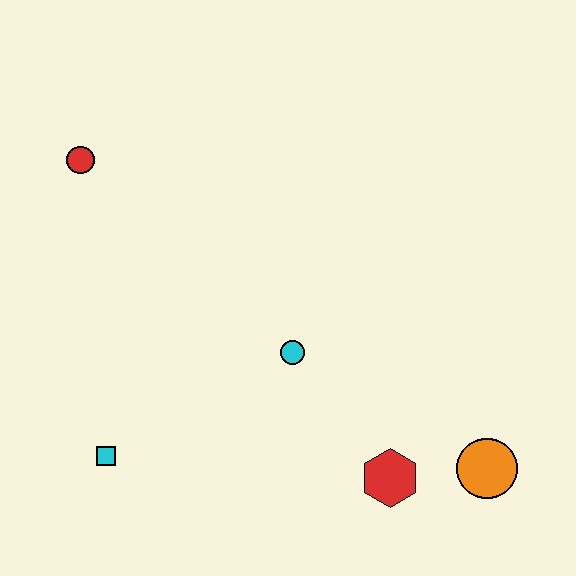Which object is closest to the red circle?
The cyan circle is closest to the red circle.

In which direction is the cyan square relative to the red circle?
The cyan square is below the red circle.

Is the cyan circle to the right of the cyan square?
Yes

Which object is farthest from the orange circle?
The red circle is farthest from the orange circle.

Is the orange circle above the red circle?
No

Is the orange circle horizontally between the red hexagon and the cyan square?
No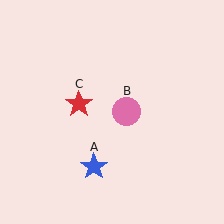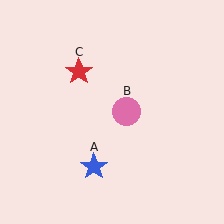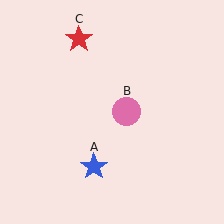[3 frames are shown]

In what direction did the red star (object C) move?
The red star (object C) moved up.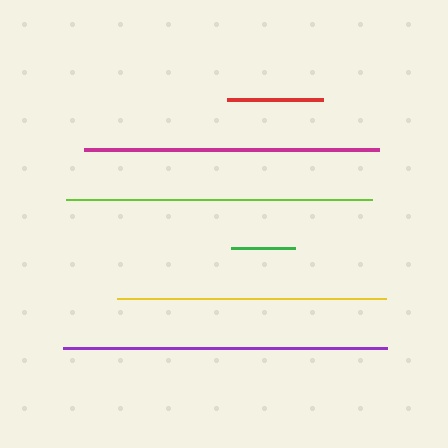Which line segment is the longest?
The purple line is the longest at approximately 324 pixels.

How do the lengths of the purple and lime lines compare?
The purple and lime lines are approximately the same length.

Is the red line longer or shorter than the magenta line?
The magenta line is longer than the red line.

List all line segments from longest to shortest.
From longest to shortest: purple, lime, magenta, yellow, red, green.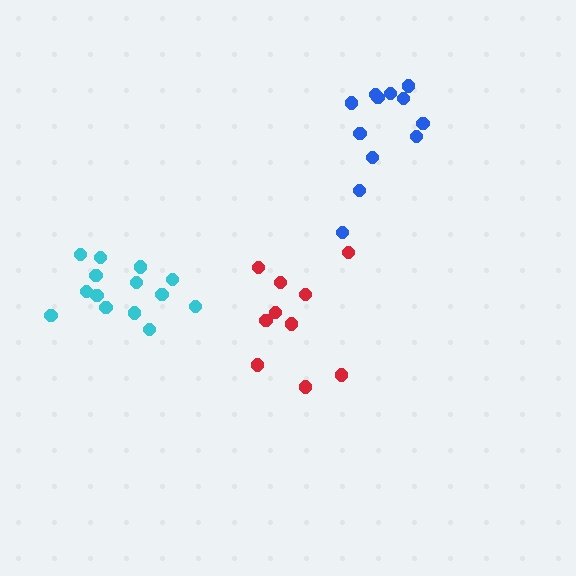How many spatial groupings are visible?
There are 3 spatial groupings.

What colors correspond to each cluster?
The clusters are colored: red, blue, cyan.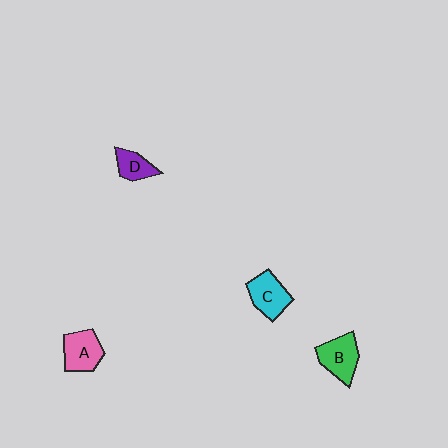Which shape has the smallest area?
Shape D (purple).